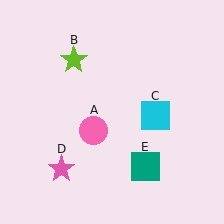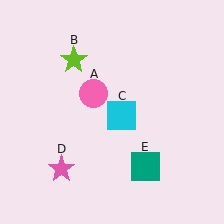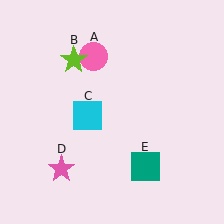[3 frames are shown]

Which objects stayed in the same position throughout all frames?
Lime star (object B) and pink star (object D) and teal square (object E) remained stationary.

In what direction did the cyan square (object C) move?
The cyan square (object C) moved left.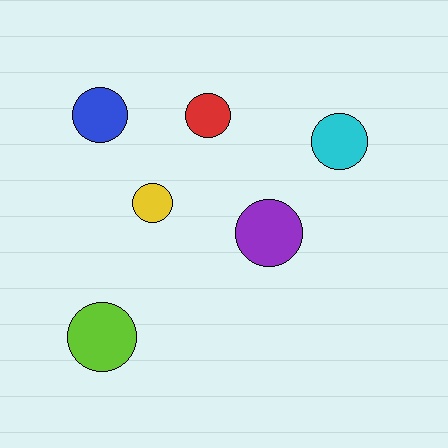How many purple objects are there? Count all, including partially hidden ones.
There is 1 purple object.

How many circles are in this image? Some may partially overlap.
There are 6 circles.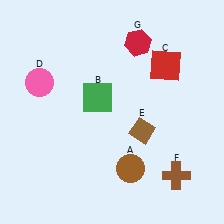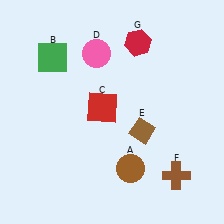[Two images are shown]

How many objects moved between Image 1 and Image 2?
3 objects moved between the two images.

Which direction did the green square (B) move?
The green square (B) moved left.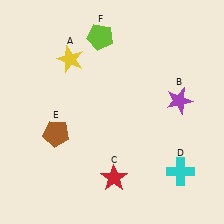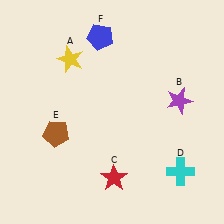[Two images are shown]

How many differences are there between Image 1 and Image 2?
There is 1 difference between the two images.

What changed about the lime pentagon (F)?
In Image 1, F is lime. In Image 2, it changed to blue.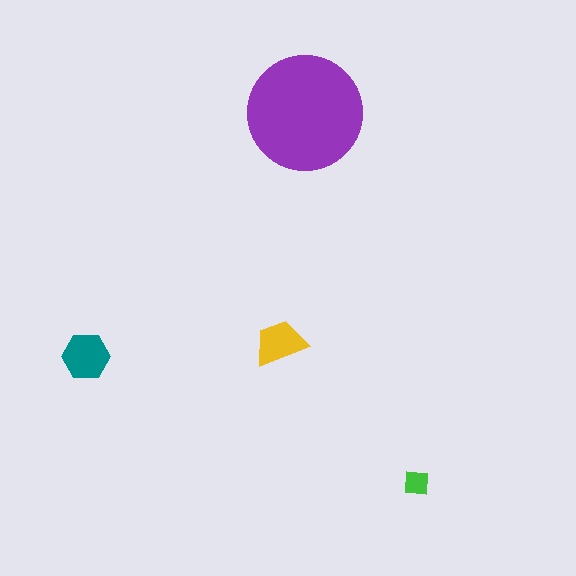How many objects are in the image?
There are 4 objects in the image.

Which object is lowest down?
The green square is bottommost.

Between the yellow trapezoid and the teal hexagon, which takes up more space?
The teal hexagon.